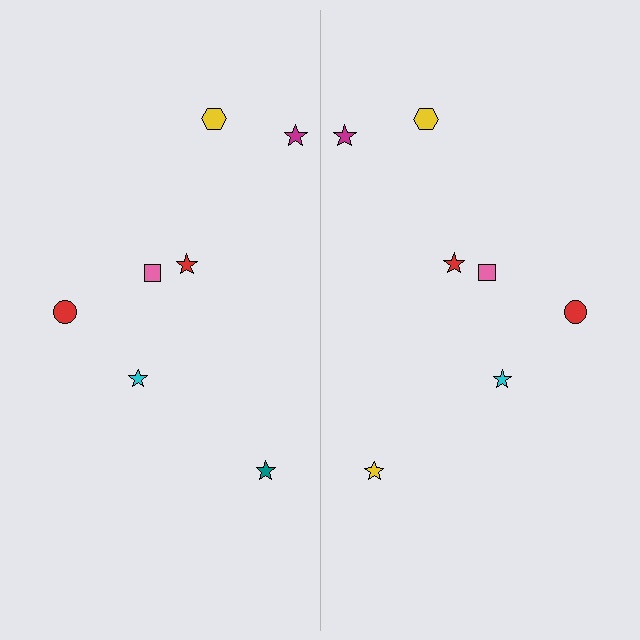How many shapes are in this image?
There are 14 shapes in this image.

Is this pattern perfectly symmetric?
No, the pattern is not perfectly symmetric. The yellow star on the right side breaks the symmetry — its mirror counterpart is teal.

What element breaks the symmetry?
The yellow star on the right side breaks the symmetry — its mirror counterpart is teal.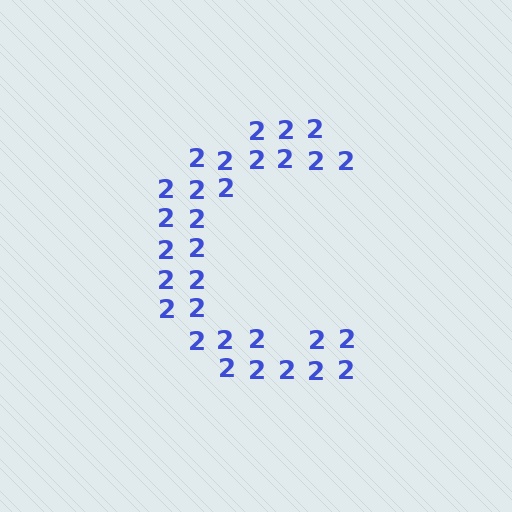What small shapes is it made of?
It is made of small digit 2's.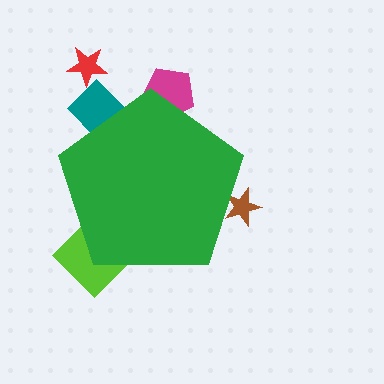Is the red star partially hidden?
No, the red star is fully visible.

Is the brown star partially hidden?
Yes, the brown star is partially hidden behind the green pentagon.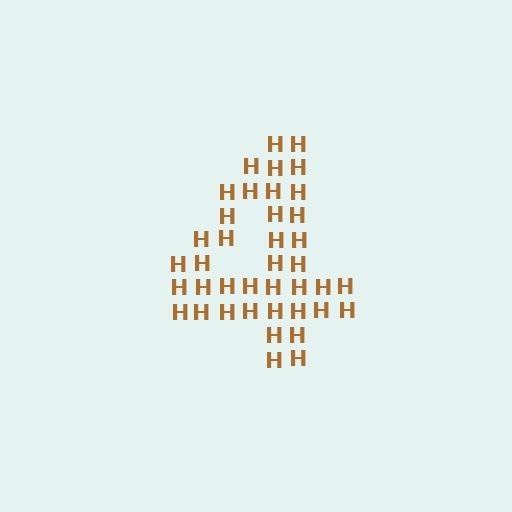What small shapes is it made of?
It is made of small letter H's.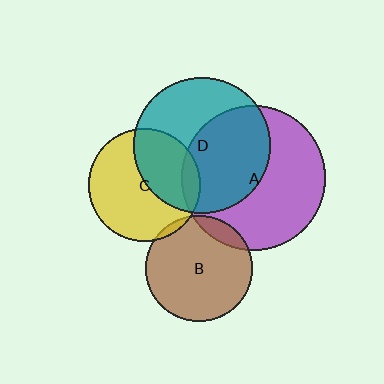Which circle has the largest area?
Circle A (purple).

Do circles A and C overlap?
Yes.